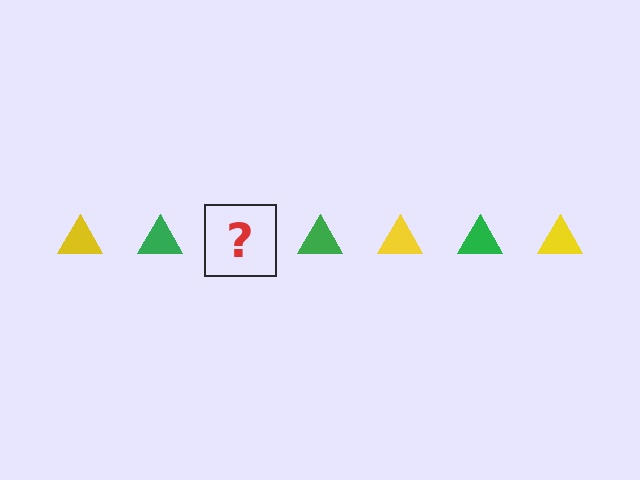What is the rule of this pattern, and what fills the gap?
The rule is that the pattern cycles through yellow, green triangles. The gap should be filled with a yellow triangle.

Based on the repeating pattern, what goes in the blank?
The blank should be a yellow triangle.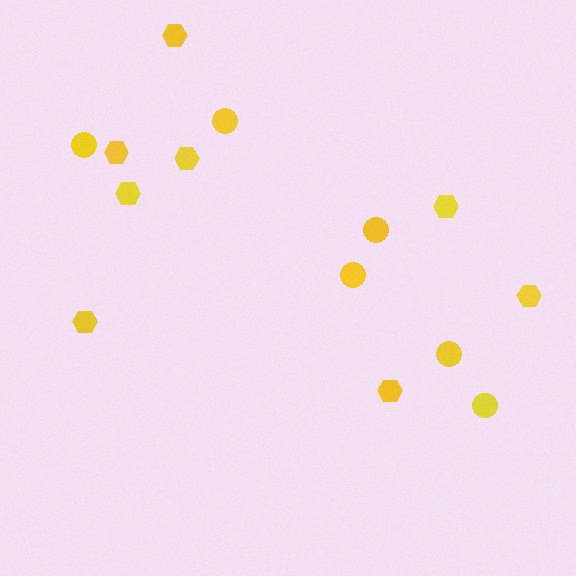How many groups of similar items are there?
There are 2 groups: one group of hexagons (8) and one group of circles (6).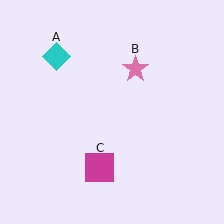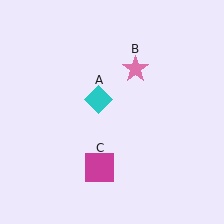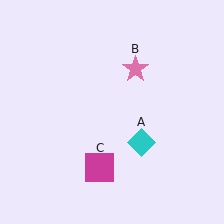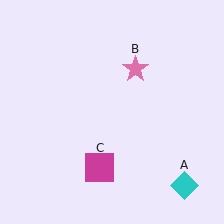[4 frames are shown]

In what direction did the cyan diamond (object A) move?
The cyan diamond (object A) moved down and to the right.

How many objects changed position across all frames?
1 object changed position: cyan diamond (object A).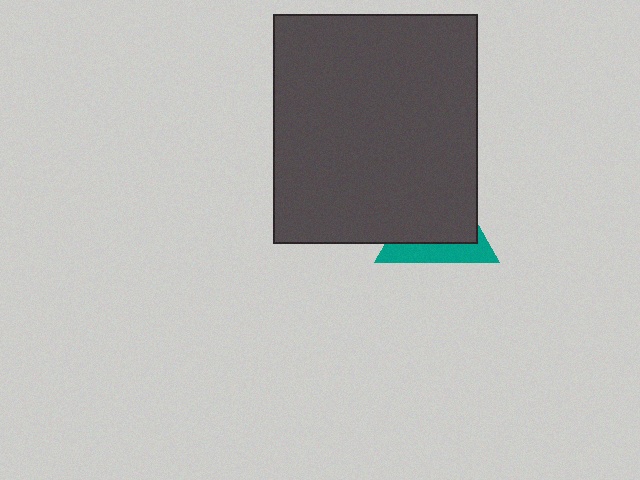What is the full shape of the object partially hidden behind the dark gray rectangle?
The partially hidden object is a teal triangle.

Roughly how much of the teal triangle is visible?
A small part of it is visible (roughly 35%).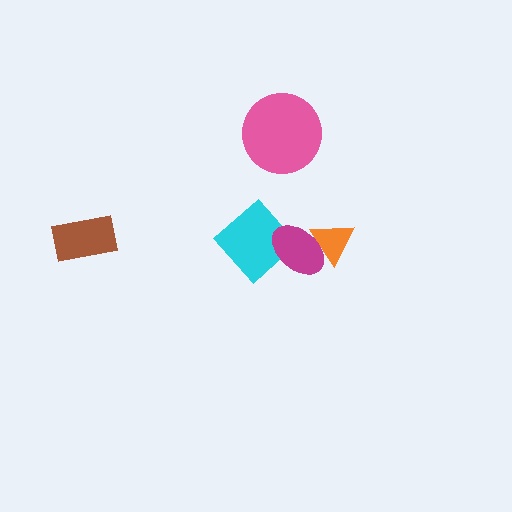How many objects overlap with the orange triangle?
1 object overlaps with the orange triangle.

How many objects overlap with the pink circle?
0 objects overlap with the pink circle.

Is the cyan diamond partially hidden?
Yes, it is partially covered by another shape.